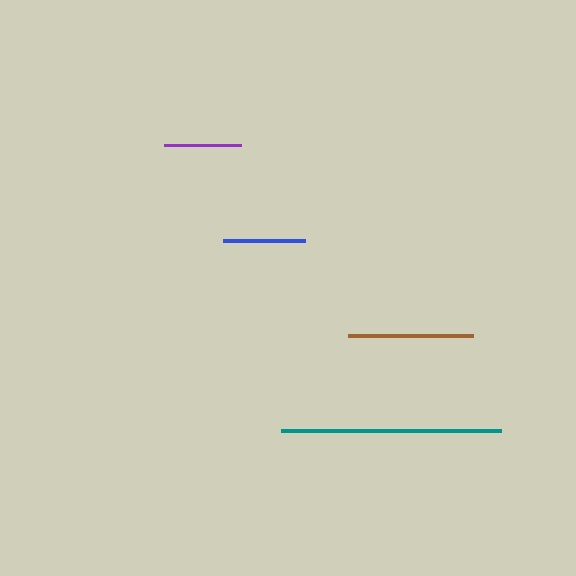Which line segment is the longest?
The teal line is the longest at approximately 220 pixels.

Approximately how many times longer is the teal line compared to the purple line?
The teal line is approximately 2.9 times the length of the purple line.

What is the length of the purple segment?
The purple segment is approximately 77 pixels long.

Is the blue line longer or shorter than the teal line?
The teal line is longer than the blue line.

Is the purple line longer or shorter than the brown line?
The brown line is longer than the purple line.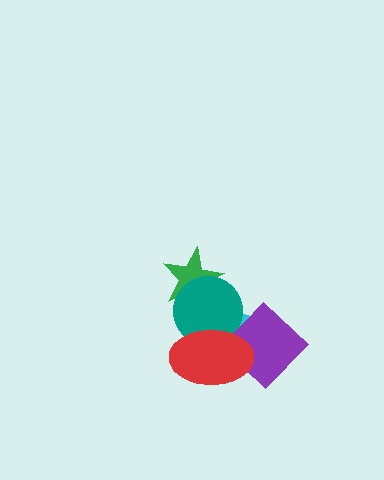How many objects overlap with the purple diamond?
3 objects overlap with the purple diamond.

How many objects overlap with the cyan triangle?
4 objects overlap with the cyan triangle.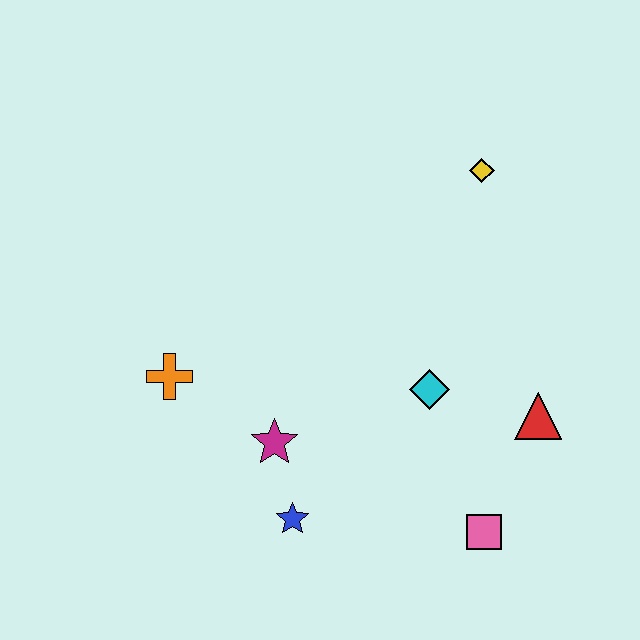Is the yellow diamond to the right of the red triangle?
No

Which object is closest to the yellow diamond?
The cyan diamond is closest to the yellow diamond.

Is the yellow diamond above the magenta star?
Yes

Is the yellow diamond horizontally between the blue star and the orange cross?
No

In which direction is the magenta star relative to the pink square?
The magenta star is to the left of the pink square.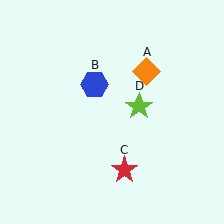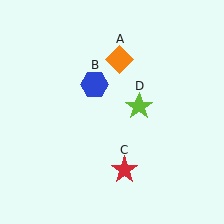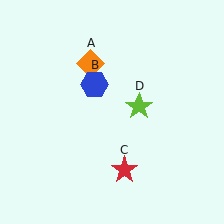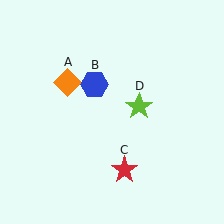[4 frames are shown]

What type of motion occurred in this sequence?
The orange diamond (object A) rotated counterclockwise around the center of the scene.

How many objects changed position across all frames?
1 object changed position: orange diamond (object A).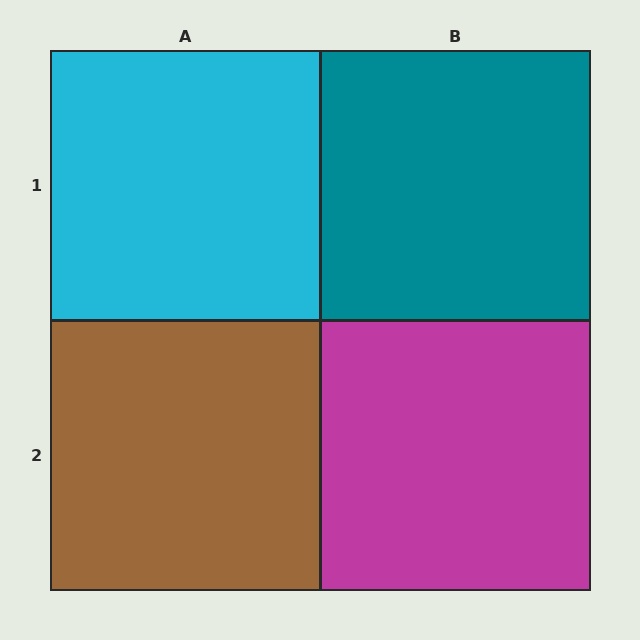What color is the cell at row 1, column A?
Cyan.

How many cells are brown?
1 cell is brown.